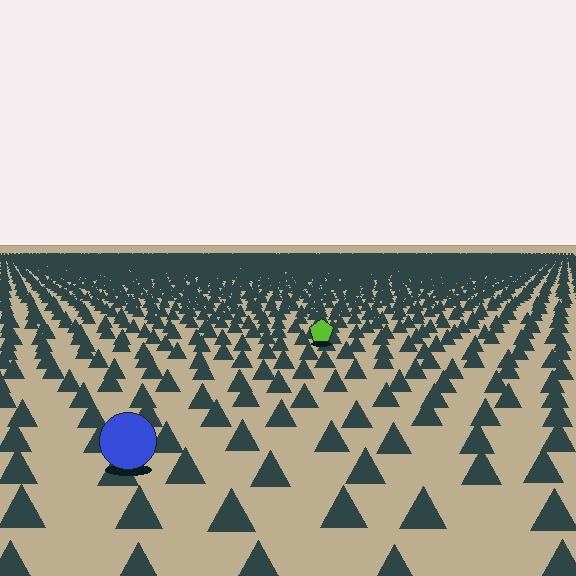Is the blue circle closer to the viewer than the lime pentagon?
Yes. The blue circle is closer — you can tell from the texture gradient: the ground texture is coarser near it.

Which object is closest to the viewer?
The blue circle is closest. The texture marks near it are larger and more spread out.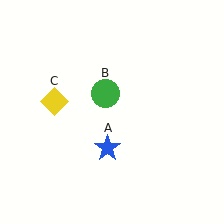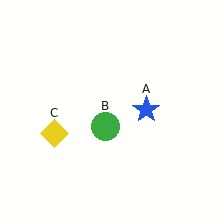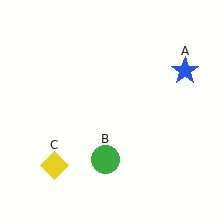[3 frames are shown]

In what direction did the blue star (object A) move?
The blue star (object A) moved up and to the right.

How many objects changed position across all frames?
3 objects changed position: blue star (object A), green circle (object B), yellow diamond (object C).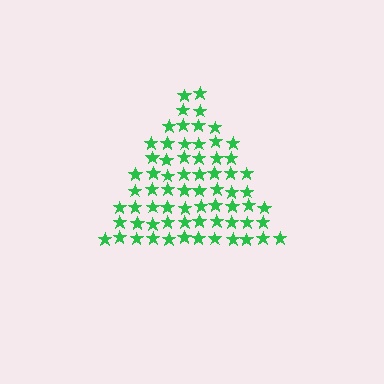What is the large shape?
The large shape is a triangle.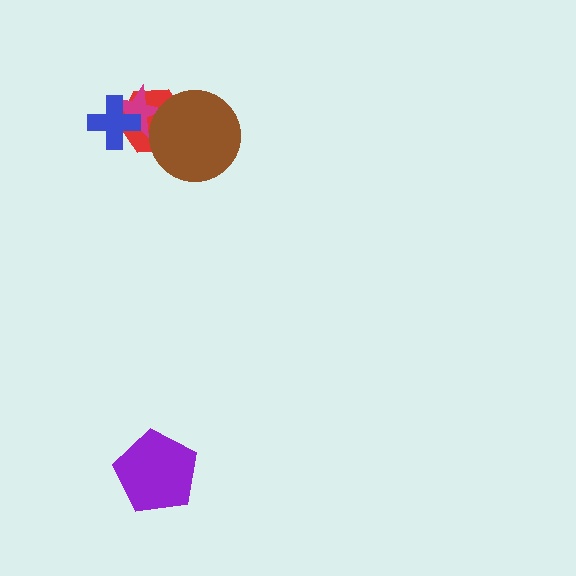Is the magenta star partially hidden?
Yes, it is partially covered by another shape.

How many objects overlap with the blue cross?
2 objects overlap with the blue cross.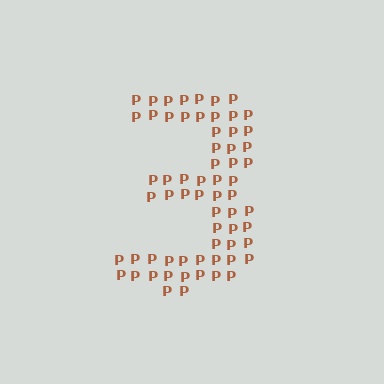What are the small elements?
The small elements are letter P's.